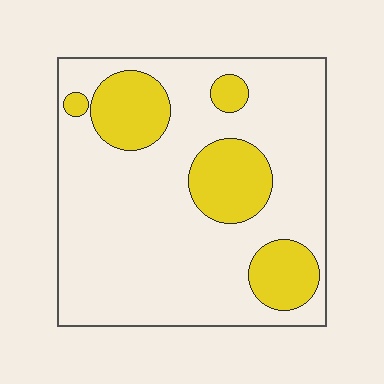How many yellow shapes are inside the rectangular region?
5.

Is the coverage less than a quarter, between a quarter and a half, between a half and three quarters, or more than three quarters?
Less than a quarter.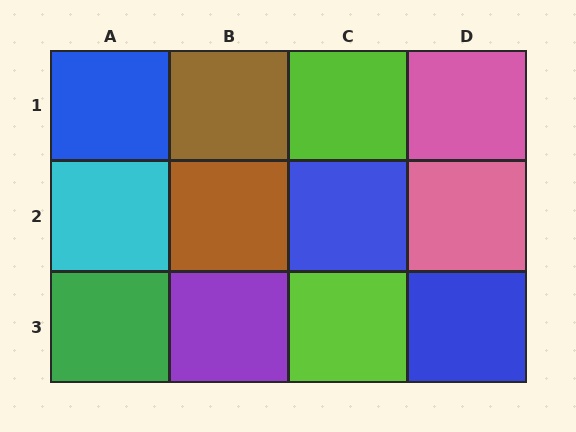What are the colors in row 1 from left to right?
Blue, brown, lime, pink.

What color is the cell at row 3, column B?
Purple.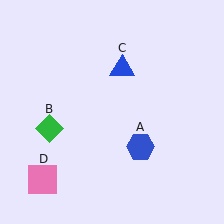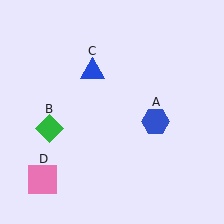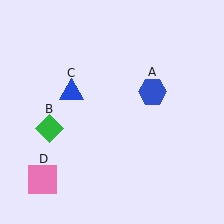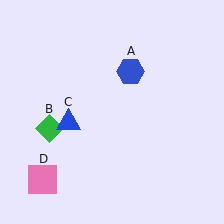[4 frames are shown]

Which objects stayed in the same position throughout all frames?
Green diamond (object B) and pink square (object D) remained stationary.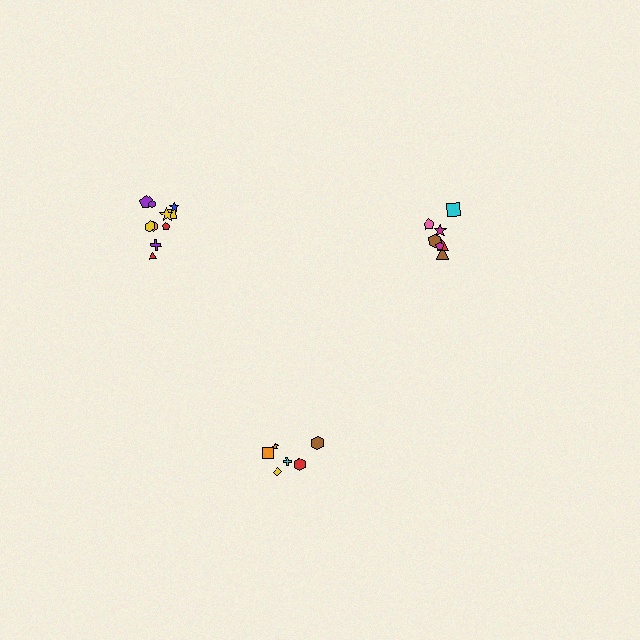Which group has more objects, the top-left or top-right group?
The top-left group.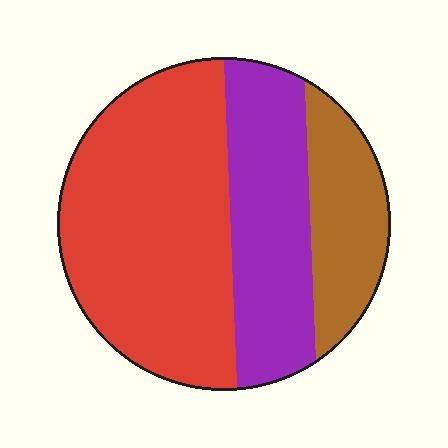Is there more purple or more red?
Red.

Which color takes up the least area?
Brown, at roughly 20%.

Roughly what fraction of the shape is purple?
Purple takes up about one quarter (1/4) of the shape.